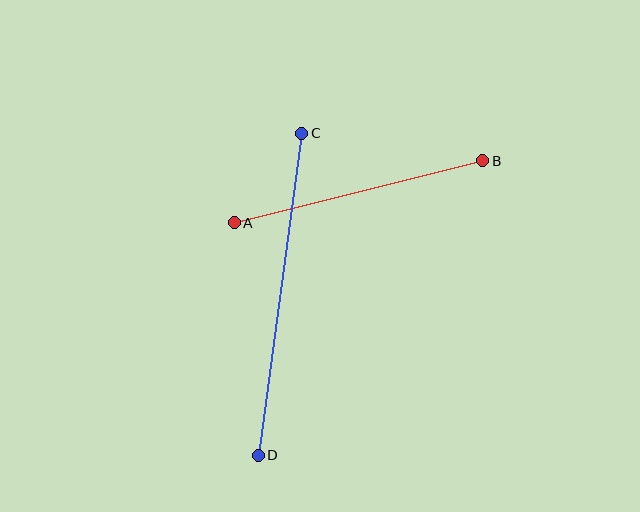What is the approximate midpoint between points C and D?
The midpoint is at approximately (280, 294) pixels.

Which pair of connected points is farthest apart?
Points C and D are farthest apart.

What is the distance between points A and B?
The distance is approximately 256 pixels.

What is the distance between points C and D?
The distance is approximately 325 pixels.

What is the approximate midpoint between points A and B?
The midpoint is at approximately (358, 192) pixels.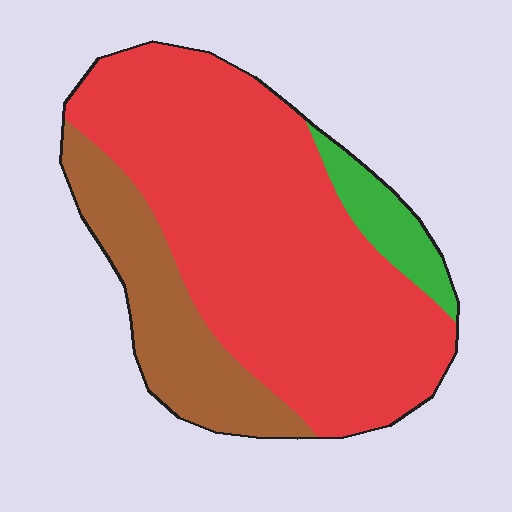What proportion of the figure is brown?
Brown covers about 20% of the figure.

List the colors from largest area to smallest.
From largest to smallest: red, brown, green.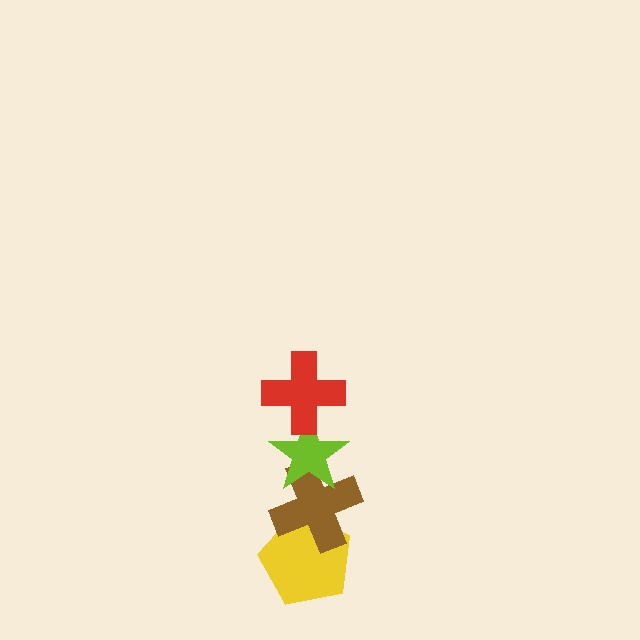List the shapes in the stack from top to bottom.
From top to bottom: the red cross, the lime star, the brown cross, the yellow pentagon.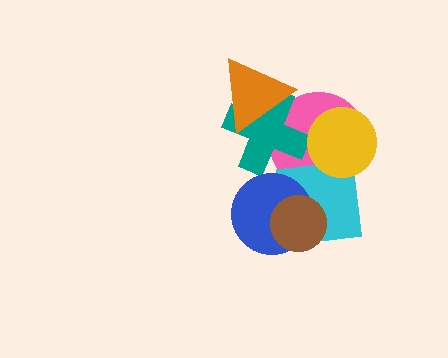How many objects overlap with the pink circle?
4 objects overlap with the pink circle.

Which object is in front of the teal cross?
The orange triangle is in front of the teal cross.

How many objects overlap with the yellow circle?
2 objects overlap with the yellow circle.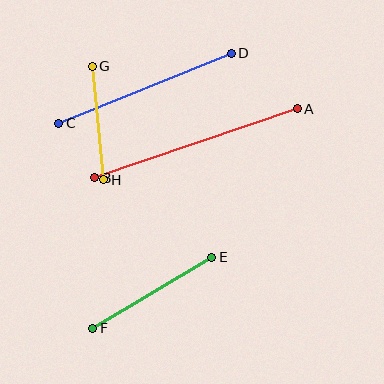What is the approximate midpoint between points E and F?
The midpoint is at approximately (152, 293) pixels.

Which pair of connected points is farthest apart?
Points A and B are farthest apart.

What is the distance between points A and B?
The distance is approximately 214 pixels.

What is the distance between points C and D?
The distance is approximately 186 pixels.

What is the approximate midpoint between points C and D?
The midpoint is at approximately (145, 88) pixels.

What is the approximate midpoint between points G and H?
The midpoint is at approximately (98, 123) pixels.